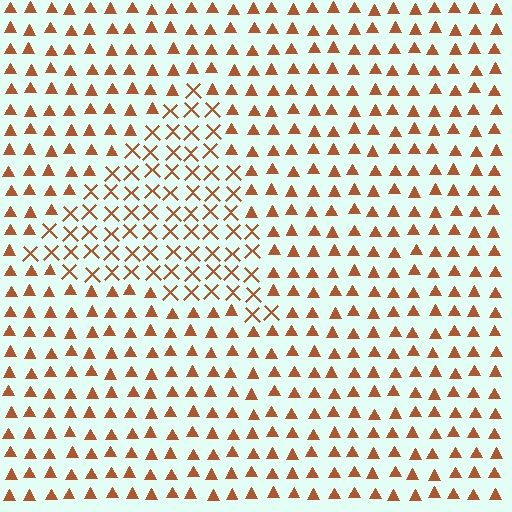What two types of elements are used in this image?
The image uses X marks inside the triangle region and triangles outside it.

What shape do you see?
I see a triangle.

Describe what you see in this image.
The image is filled with small brown elements arranged in a uniform grid. A triangle-shaped region contains X marks, while the surrounding area contains triangles. The boundary is defined purely by the change in element shape.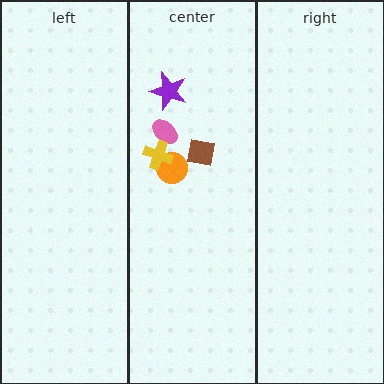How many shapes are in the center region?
5.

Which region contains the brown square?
The center region.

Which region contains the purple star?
The center region.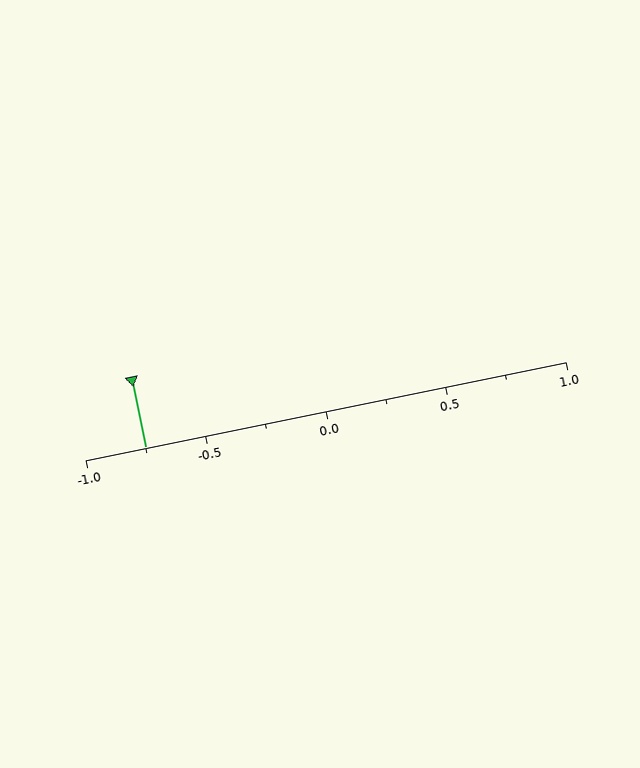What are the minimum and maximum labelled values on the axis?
The axis runs from -1.0 to 1.0.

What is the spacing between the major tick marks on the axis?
The major ticks are spaced 0.5 apart.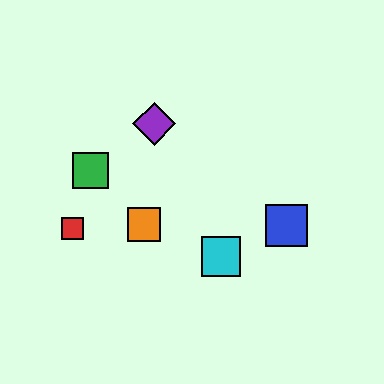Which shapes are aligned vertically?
The yellow diamond, the cyan square are aligned vertically.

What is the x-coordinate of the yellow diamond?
The yellow diamond is at x≈221.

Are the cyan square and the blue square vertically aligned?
No, the cyan square is at x≈221 and the blue square is at x≈287.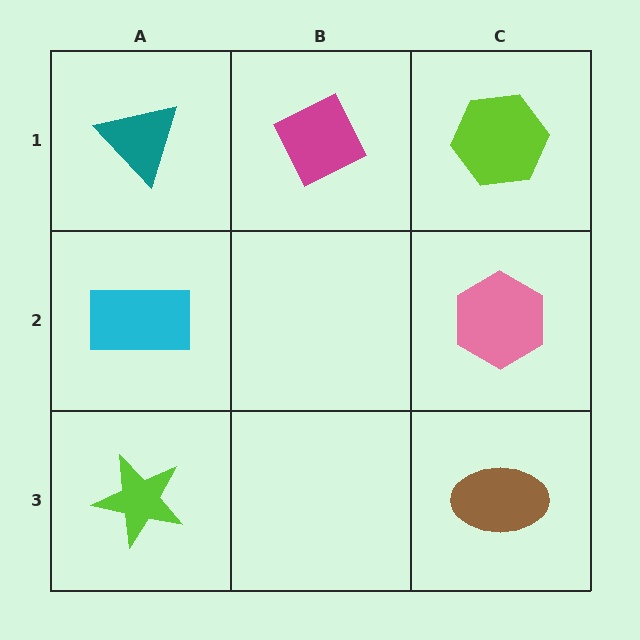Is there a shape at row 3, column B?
No, that cell is empty.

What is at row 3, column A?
A lime star.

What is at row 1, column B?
A magenta diamond.